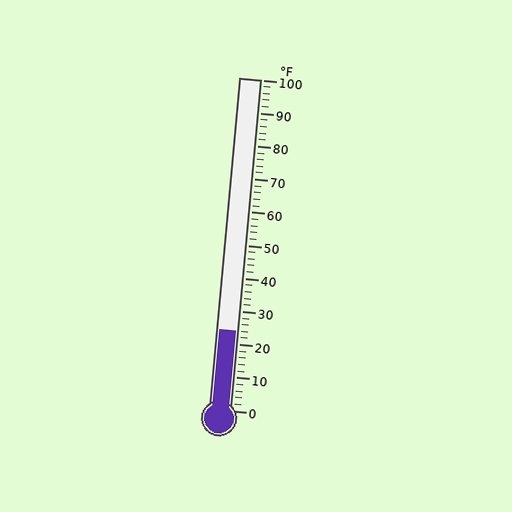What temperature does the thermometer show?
The thermometer shows approximately 24°F.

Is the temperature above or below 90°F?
The temperature is below 90°F.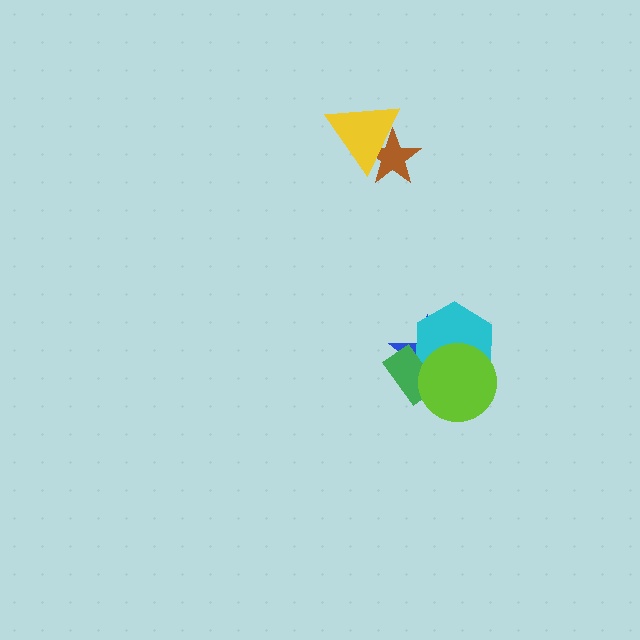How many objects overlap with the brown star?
1 object overlaps with the brown star.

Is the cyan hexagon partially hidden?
Yes, it is partially covered by another shape.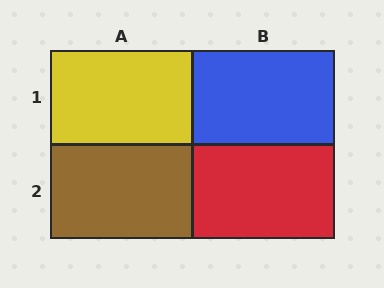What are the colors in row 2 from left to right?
Brown, red.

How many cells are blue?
1 cell is blue.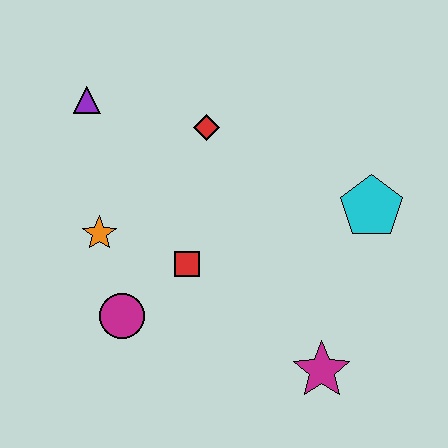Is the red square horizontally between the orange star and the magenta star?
Yes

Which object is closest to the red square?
The magenta circle is closest to the red square.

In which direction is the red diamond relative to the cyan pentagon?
The red diamond is to the left of the cyan pentagon.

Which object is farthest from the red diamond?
The magenta star is farthest from the red diamond.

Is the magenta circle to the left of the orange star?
No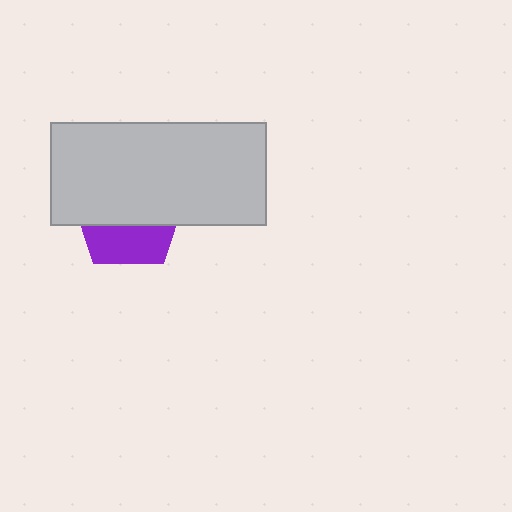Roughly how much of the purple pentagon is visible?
A small part of it is visible (roughly 37%).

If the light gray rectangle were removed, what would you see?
You would see the complete purple pentagon.